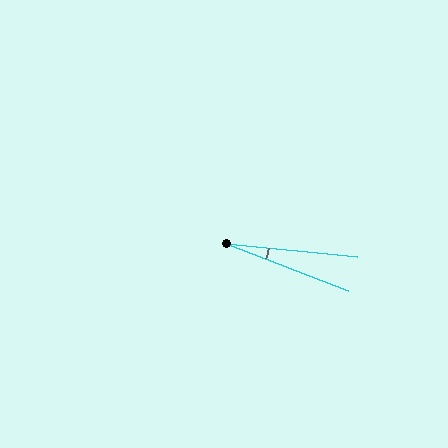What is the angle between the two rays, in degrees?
Approximately 16 degrees.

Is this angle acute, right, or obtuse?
It is acute.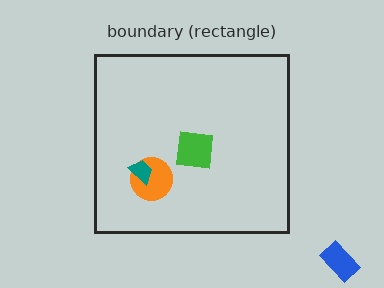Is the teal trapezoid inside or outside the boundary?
Inside.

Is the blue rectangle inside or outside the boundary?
Outside.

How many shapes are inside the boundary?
3 inside, 1 outside.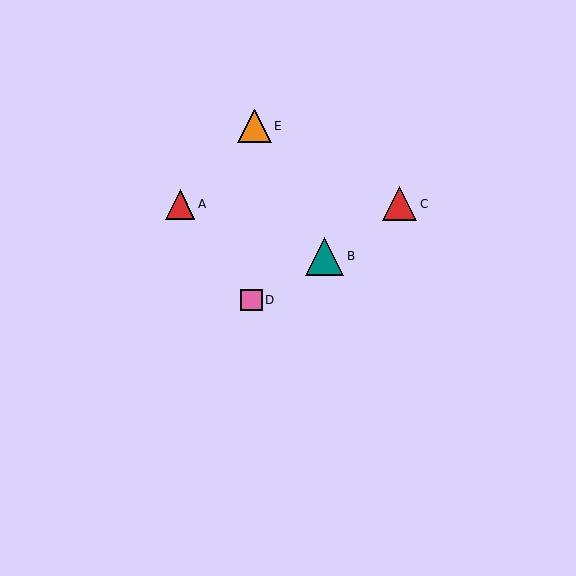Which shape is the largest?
The teal triangle (labeled B) is the largest.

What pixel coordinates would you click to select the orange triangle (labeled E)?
Click at (255, 126) to select the orange triangle E.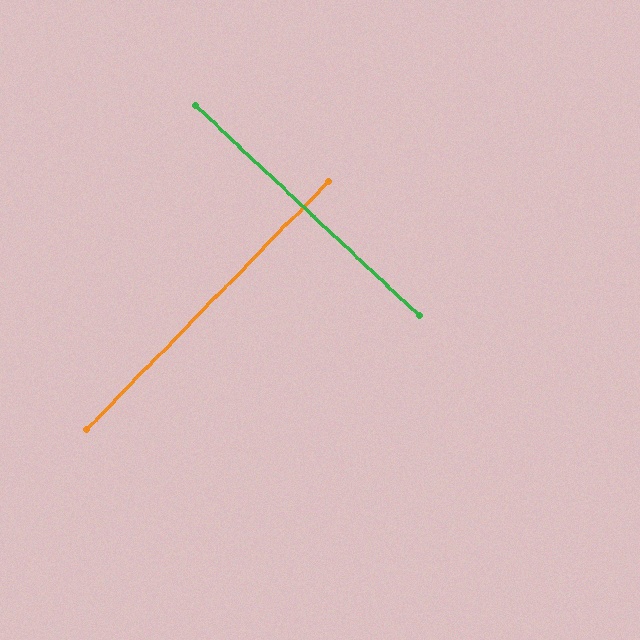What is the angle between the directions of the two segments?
Approximately 89 degrees.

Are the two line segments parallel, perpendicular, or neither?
Perpendicular — they meet at approximately 89°.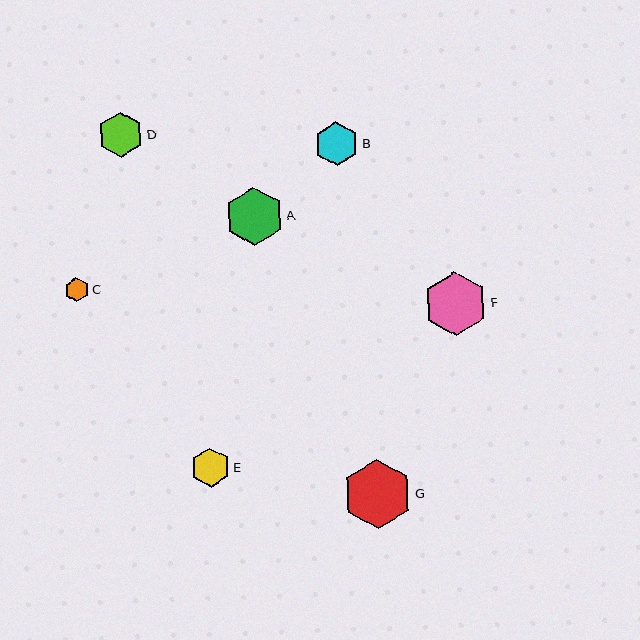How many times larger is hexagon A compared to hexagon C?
Hexagon A is approximately 2.4 times the size of hexagon C.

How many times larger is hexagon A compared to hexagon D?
Hexagon A is approximately 1.3 times the size of hexagon D.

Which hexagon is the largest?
Hexagon G is the largest with a size of approximately 69 pixels.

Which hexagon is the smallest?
Hexagon C is the smallest with a size of approximately 24 pixels.